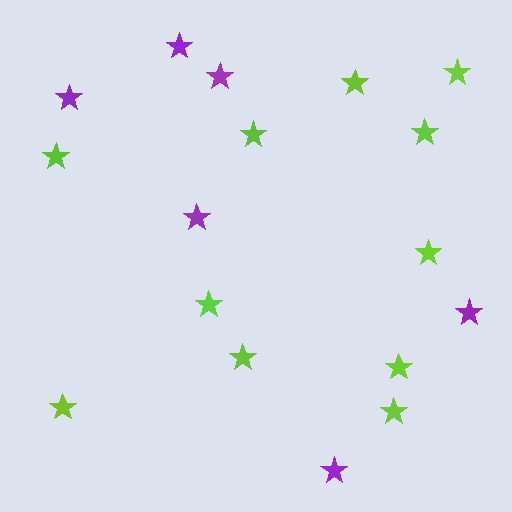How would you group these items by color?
There are 2 groups: one group of purple stars (6) and one group of lime stars (11).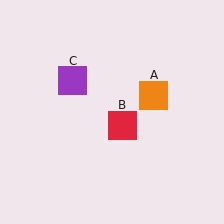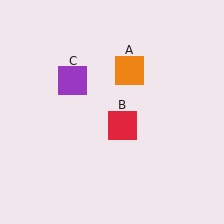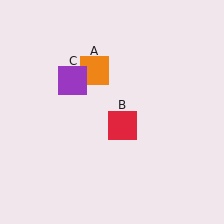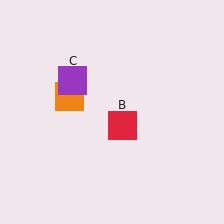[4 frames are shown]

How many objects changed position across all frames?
1 object changed position: orange square (object A).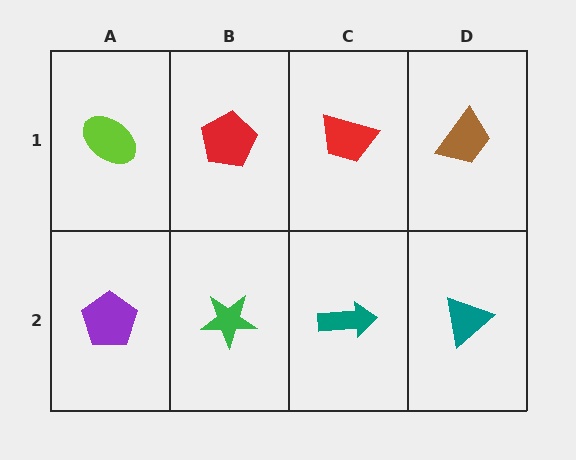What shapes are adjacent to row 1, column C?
A teal arrow (row 2, column C), a red pentagon (row 1, column B), a brown trapezoid (row 1, column D).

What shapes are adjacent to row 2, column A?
A lime ellipse (row 1, column A), a green star (row 2, column B).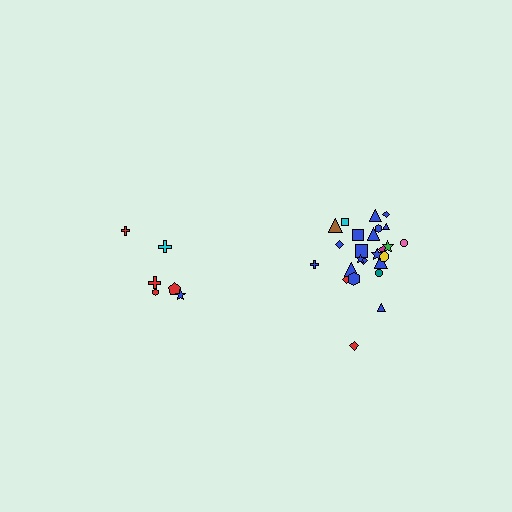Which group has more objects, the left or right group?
The right group.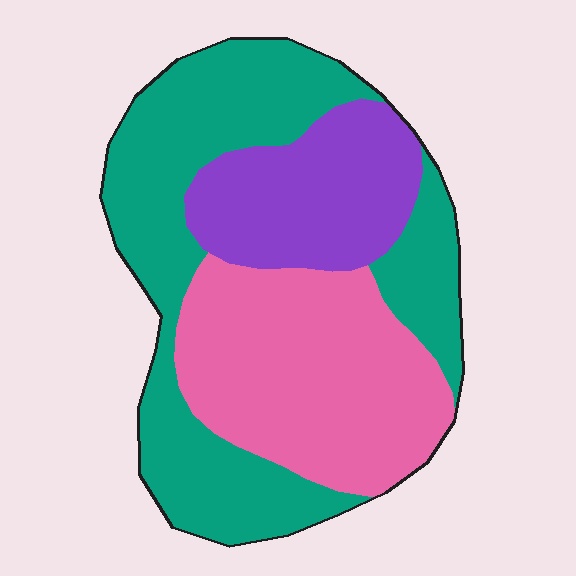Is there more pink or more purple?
Pink.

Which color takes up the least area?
Purple, at roughly 20%.